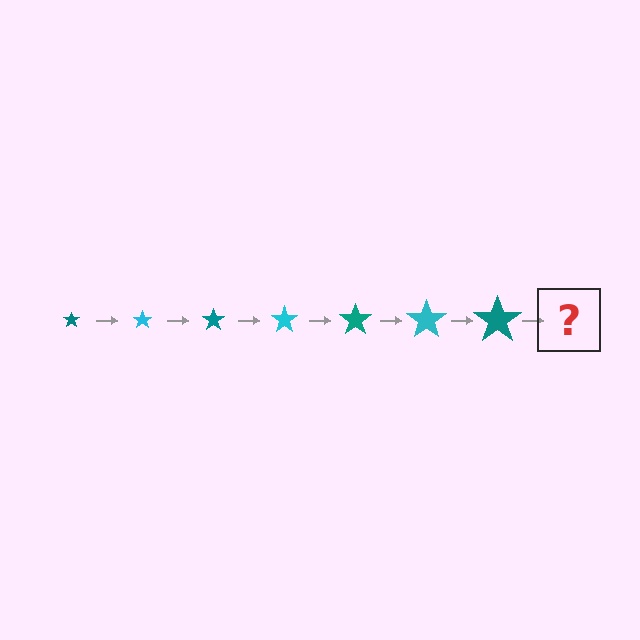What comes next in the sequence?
The next element should be a cyan star, larger than the previous one.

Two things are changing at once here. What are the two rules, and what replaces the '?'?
The two rules are that the star grows larger each step and the color cycles through teal and cyan. The '?' should be a cyan star, larger than the previous one.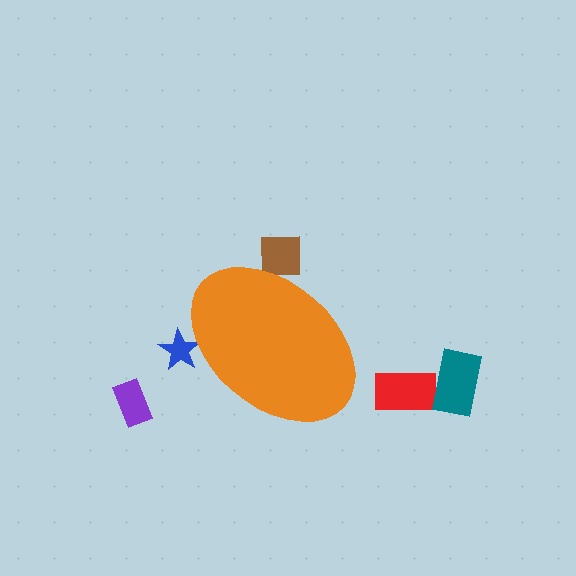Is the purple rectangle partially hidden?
No, the purple rectangle is fully visible.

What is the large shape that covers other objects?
An orange ellipse.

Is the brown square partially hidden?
Yes, the brown square is partially hidden behind the orange ellipse.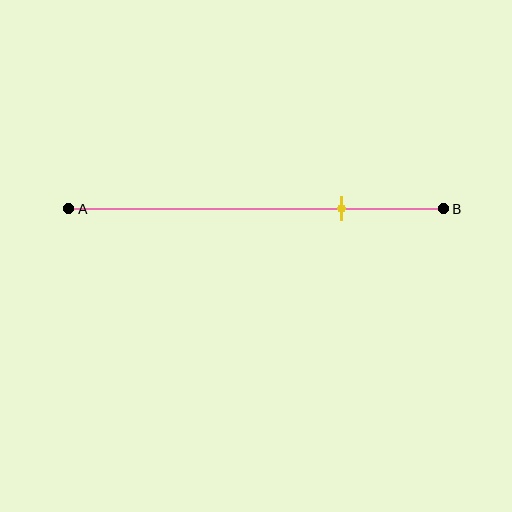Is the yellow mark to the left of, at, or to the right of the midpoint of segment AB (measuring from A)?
The yellow mark is to the right of the midpoint of segment AB.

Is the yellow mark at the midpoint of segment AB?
No, the mark is at about 75% from A, not at the 50% midpoint.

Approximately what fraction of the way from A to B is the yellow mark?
The yellow mark is approximately 75% of the way from A to B.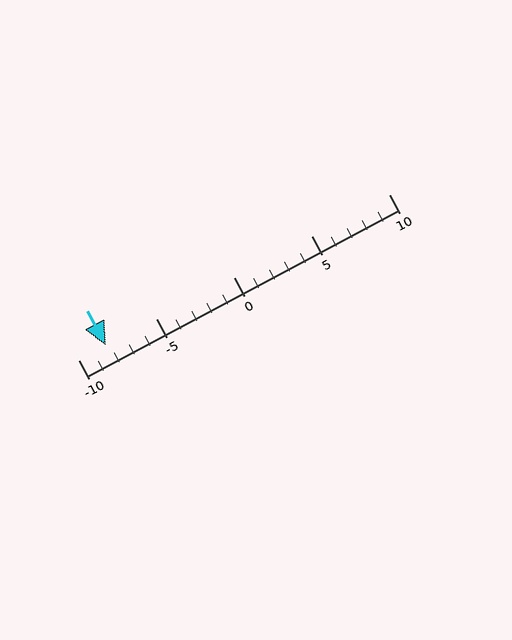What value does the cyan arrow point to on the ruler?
The cyan arrow points to approximately -8.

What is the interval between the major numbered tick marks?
The major tick marks are spaced 5 units apart.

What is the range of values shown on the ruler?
The ruler shows values from -10 to 10.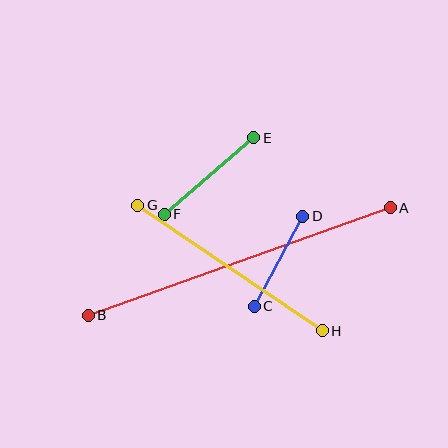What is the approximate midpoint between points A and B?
The midpoint is at approximately (239, 262) pixels.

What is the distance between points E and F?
The distance is approximately 118 pixels.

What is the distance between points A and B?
The distance is approximately 321 pixels.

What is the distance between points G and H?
The distance is approximately 223 pixels.